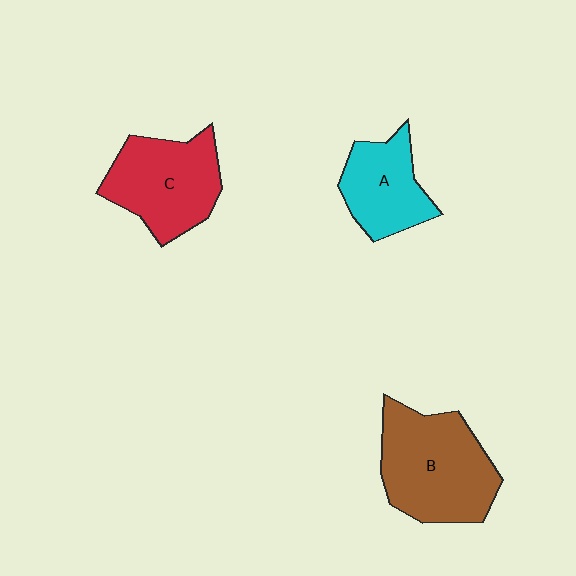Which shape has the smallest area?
Shape A (cyan).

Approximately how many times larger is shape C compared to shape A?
Approximately 1.3 times.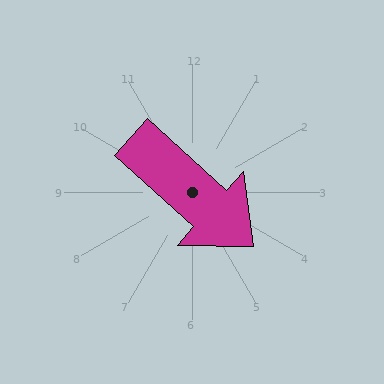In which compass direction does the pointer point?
Southeast.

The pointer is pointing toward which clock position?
Roughly 4 o'clock.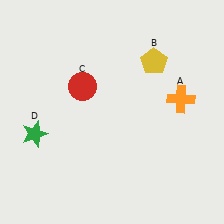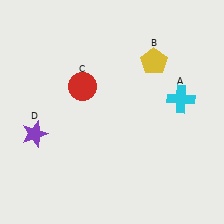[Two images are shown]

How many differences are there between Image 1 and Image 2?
There are 2 differences between the two images.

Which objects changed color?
A changed from orange to cyan. D changed from green to purple.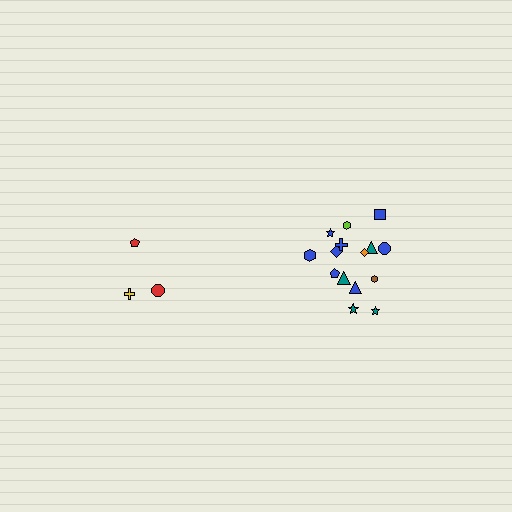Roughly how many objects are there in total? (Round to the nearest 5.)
Roughly 20 objects in total.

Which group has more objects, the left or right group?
The right group.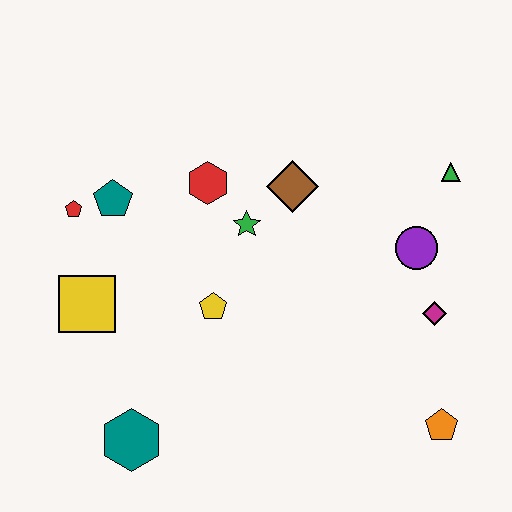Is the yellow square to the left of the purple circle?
Yes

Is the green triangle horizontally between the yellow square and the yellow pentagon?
No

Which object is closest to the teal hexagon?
The yellow square is closest to the teal hexagon.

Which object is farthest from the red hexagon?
The orange pentagon is farthest from the red hexagon.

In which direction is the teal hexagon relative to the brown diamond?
The teal hexagon is below the brown diamond.